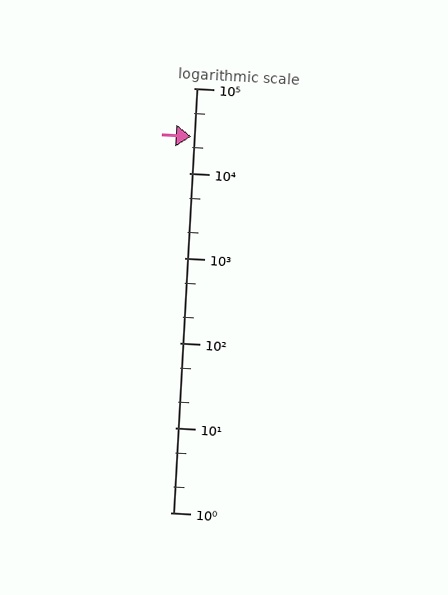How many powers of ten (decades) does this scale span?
The scale spans 5 decades, from 1 to 100000.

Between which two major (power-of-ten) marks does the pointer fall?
The pointer is between 10000 and 100000.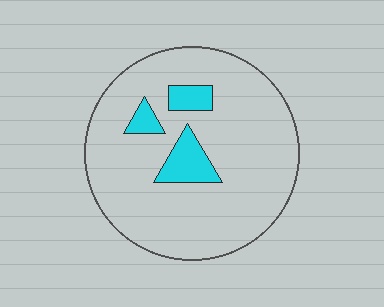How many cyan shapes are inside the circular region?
3.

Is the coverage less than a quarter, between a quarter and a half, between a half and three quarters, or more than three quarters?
Less than a quarter.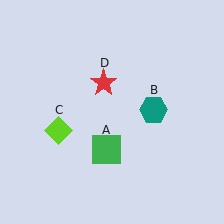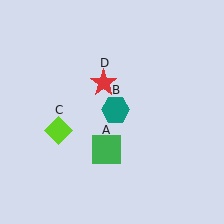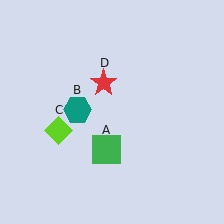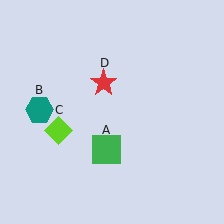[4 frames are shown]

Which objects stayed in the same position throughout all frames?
Green square (object A) and lime diamond (object C) and red star (object D) remained stationary.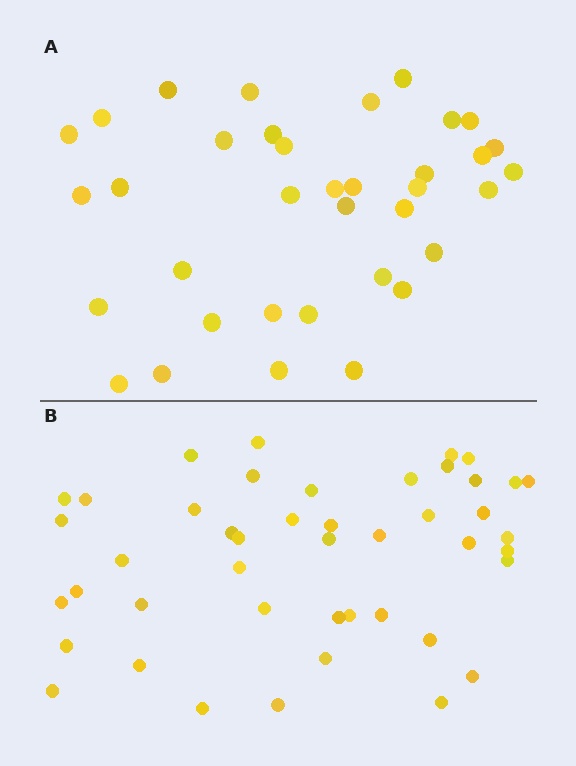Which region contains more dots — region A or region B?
Region B (the bottom region) has more dots.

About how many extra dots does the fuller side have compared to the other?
Region B has roughly 8 or so more dots than region A.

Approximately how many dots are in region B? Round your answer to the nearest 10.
About 40 dots. (The exact count is 45, which rounds to 40.)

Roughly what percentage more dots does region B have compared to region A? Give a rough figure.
About 25% more.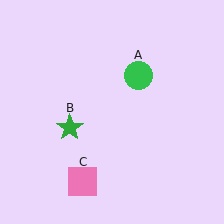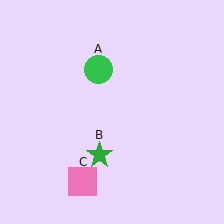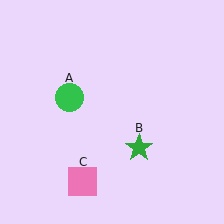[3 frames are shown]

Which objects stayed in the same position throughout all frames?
Pink square (object C) remained stationary.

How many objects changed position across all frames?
2 objects changed position: green circle (object A), green star (object B).